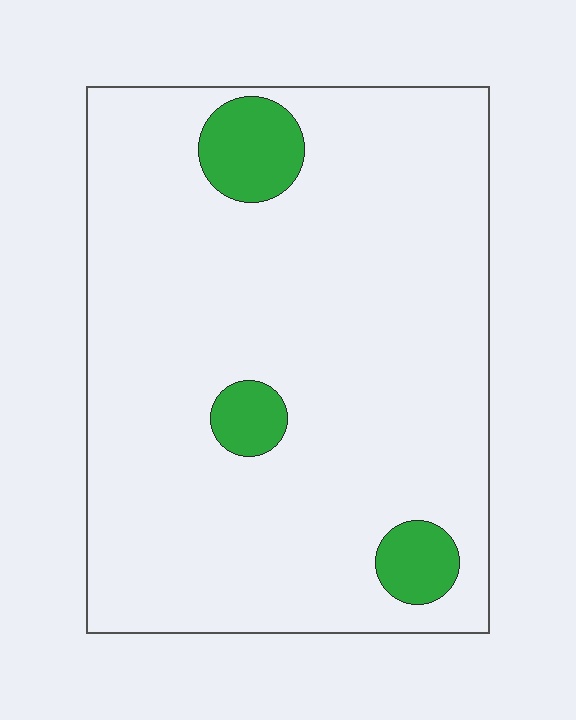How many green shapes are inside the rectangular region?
3.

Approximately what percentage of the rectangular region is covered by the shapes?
Approximately 10%.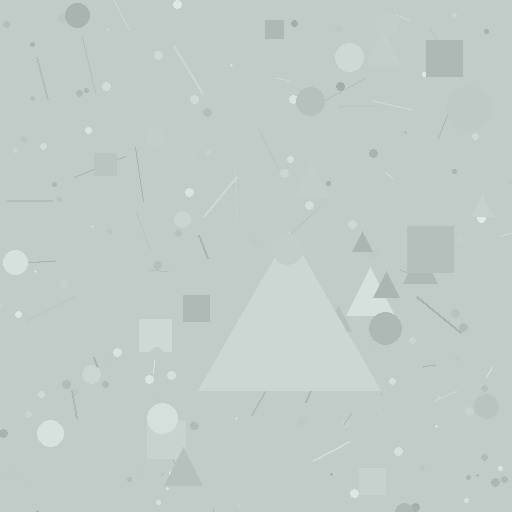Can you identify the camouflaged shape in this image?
The camouflaged shape is a triangle.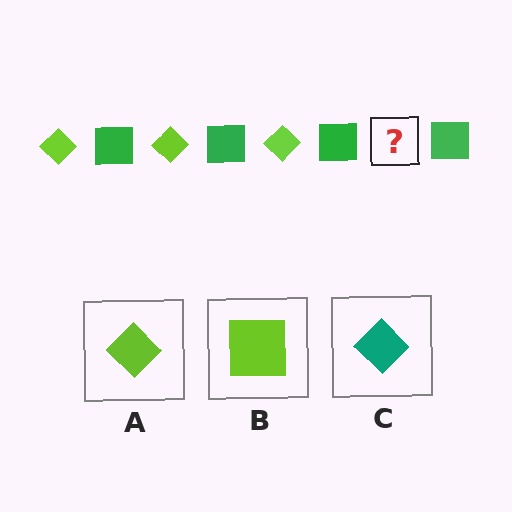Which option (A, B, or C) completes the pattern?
A.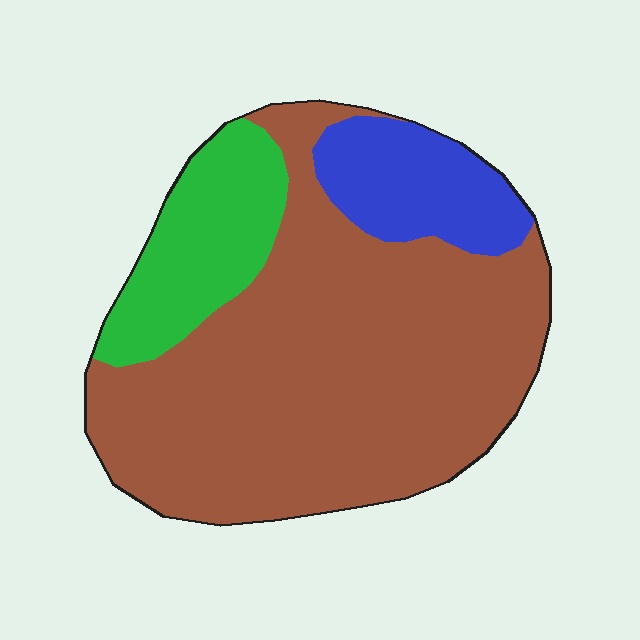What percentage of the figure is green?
Green covers 17% of the figure.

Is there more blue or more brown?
Brown.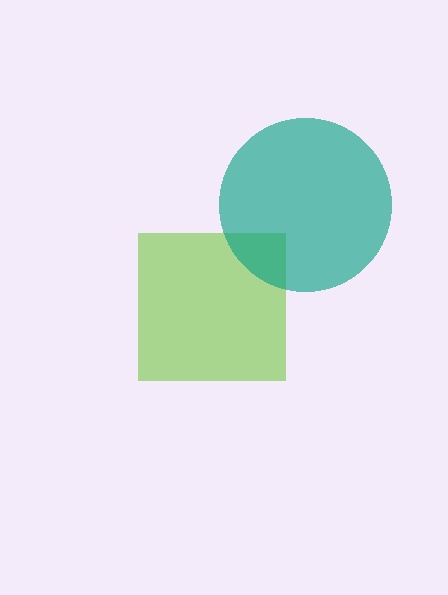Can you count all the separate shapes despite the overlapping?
Yes, there are 2 separate shapes.